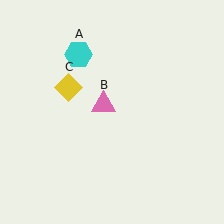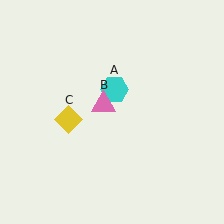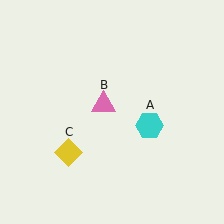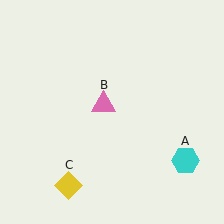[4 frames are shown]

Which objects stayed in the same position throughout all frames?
Pink triangle (object B) remained stationary.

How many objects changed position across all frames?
2 objects changed position: cyan hexagon (object A), yellow diamond (object C).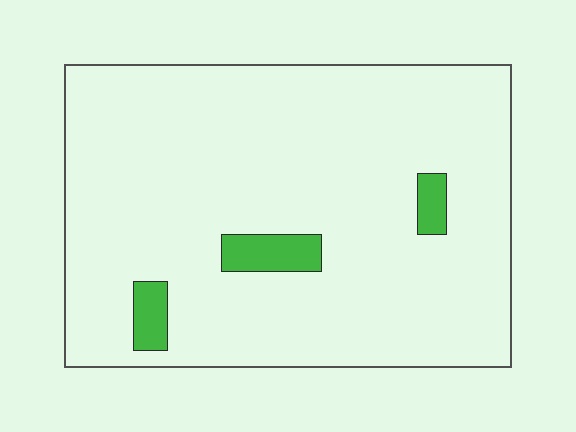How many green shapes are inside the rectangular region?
3.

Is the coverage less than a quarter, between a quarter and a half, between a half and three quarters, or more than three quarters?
Less than a quarter.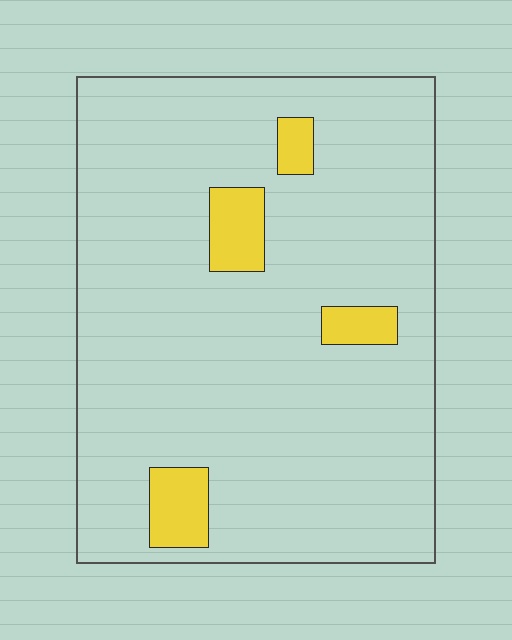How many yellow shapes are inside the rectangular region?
4.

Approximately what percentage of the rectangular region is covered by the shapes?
Approximately 10%.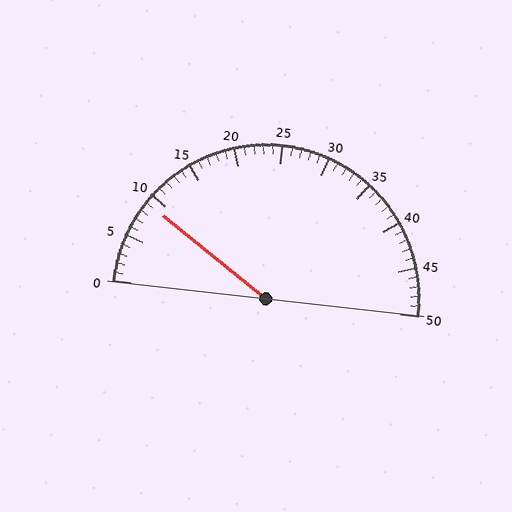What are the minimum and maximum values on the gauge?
The gauge ranges from 0 to 50.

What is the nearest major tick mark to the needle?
The nearest major tick mark is 10.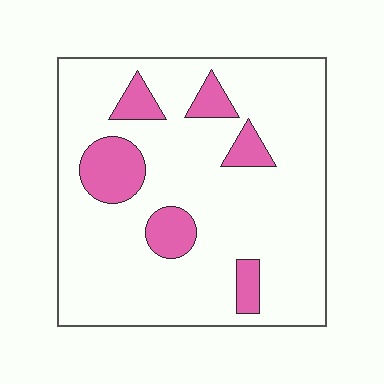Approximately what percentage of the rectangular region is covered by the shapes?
Approximately 15%.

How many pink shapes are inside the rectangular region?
6.